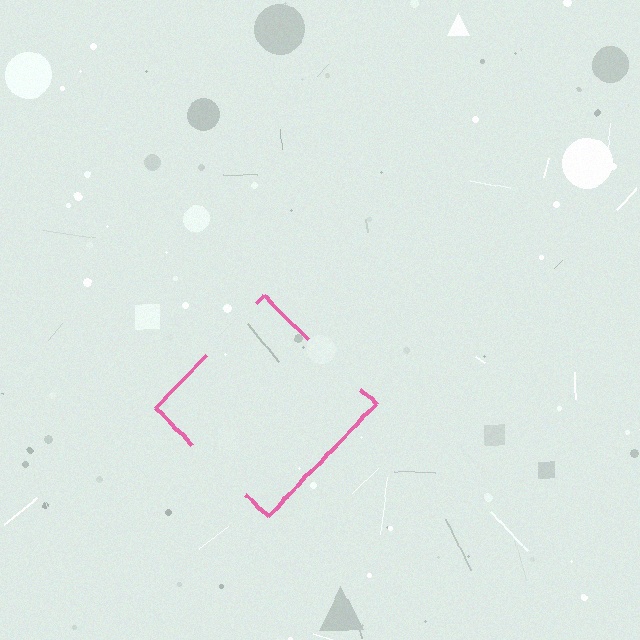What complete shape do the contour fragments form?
The contour fragments form a diamond.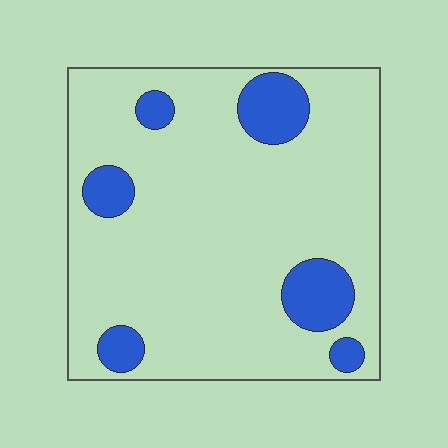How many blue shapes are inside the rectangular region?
6.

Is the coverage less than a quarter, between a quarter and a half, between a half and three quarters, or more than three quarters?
Less than a quarter.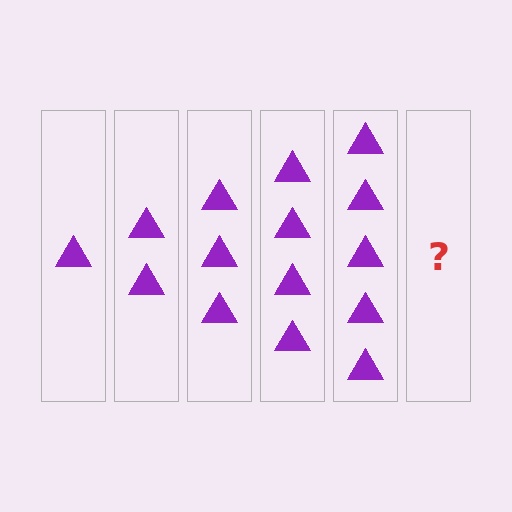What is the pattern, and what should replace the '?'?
The pattern is that each step adds one more triangle. The '?' should be 6 triangles.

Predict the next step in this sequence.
The next step is 6 triangles.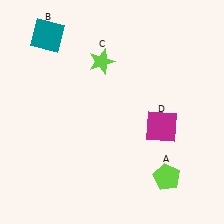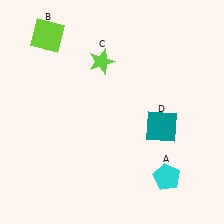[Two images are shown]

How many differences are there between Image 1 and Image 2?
There are 3 differences between the two images.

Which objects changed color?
A changed from lime to cyan. B changed from teal to lime. D changed from magenta to teal.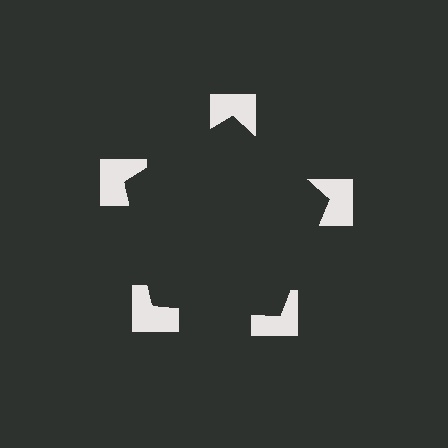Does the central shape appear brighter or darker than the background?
It typically appears slightly darker than the background, even though no actual brightness change is drawn.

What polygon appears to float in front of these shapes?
An illusory pentagon — its edges are inferred from the aligned wedge cuts in the notched squares, not physically drawn.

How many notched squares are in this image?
There are 5 — one at each vertex of the illusory pentagon.